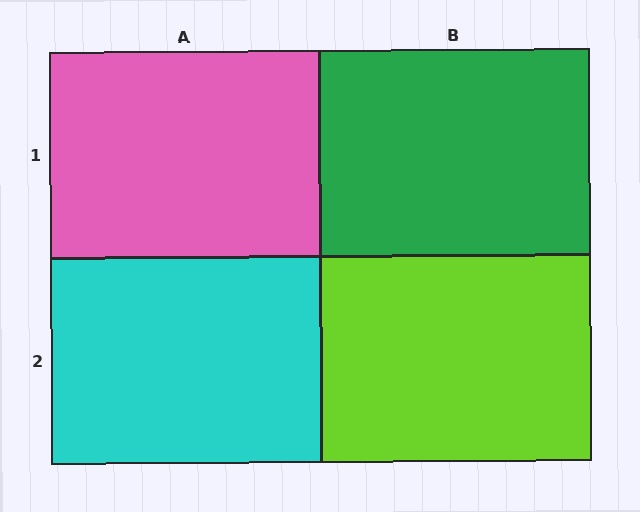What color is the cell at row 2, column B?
Lime.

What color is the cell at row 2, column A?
Cyan.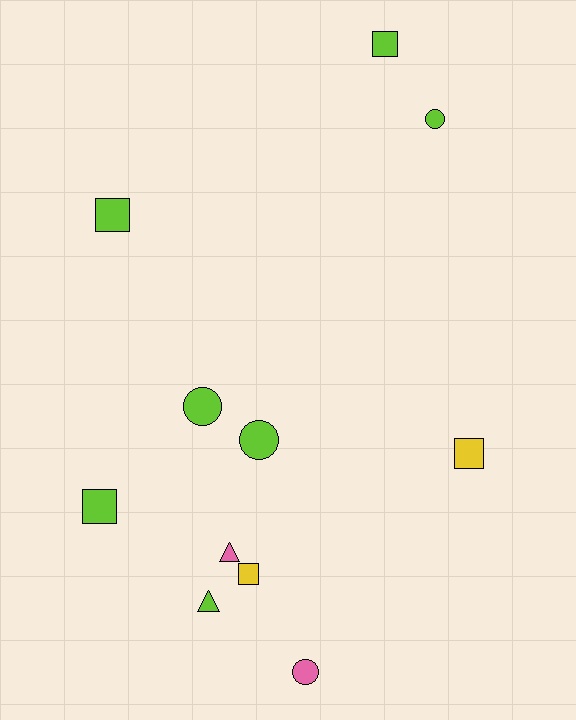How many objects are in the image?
There are 11 objects.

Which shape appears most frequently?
Square, with 5 objects.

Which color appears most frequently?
Lime, with 7 objects.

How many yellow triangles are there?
There are no yellow triangles.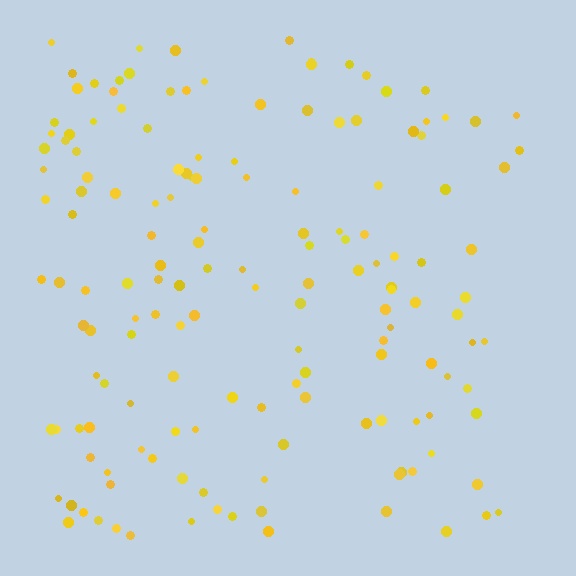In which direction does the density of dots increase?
From right to left, with the left side densest.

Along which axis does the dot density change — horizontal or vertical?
Horizontal.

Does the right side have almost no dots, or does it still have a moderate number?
Still a moderate number, just noticeably fewer than the left.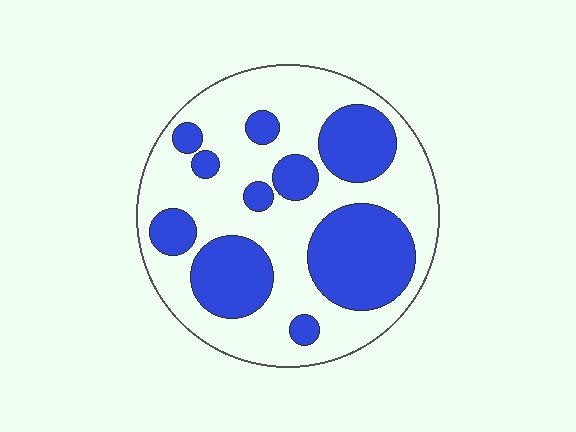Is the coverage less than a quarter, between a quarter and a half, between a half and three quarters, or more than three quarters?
Between a quarter and a half.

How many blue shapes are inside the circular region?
10.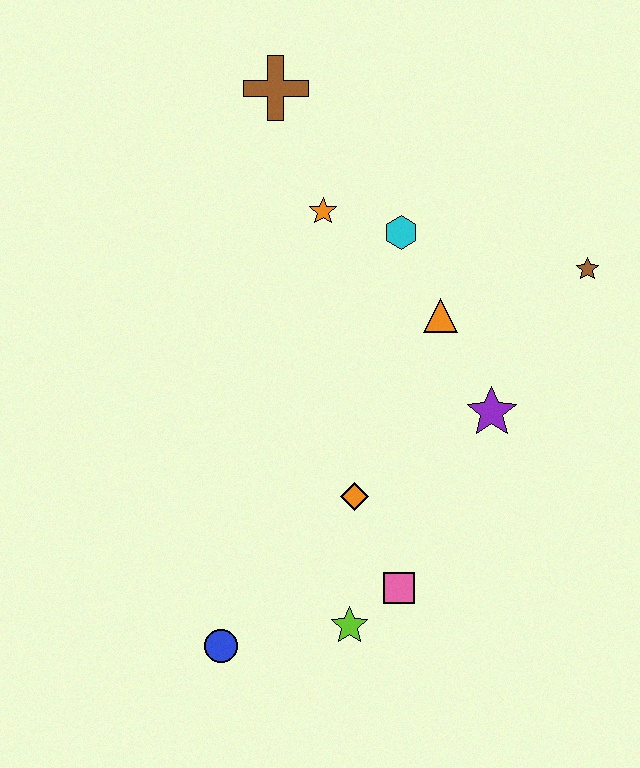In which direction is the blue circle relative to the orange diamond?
The blue circle is below the orange diamond.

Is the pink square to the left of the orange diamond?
No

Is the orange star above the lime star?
Yes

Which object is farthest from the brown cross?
The blue circle is farthest from the brown cross.